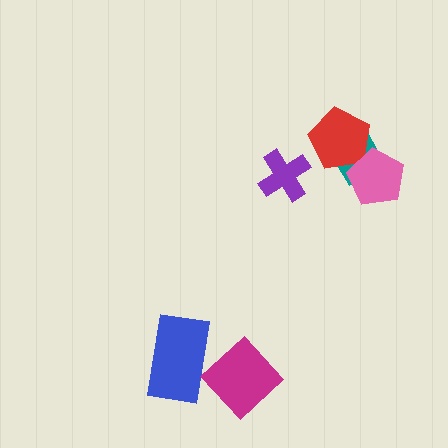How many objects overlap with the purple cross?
0 objects overlap with the purple cross.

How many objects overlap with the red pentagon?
2 objects overlap with the red pentagon.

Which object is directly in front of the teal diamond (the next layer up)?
The red pentagon is directly in front of the teal diamond.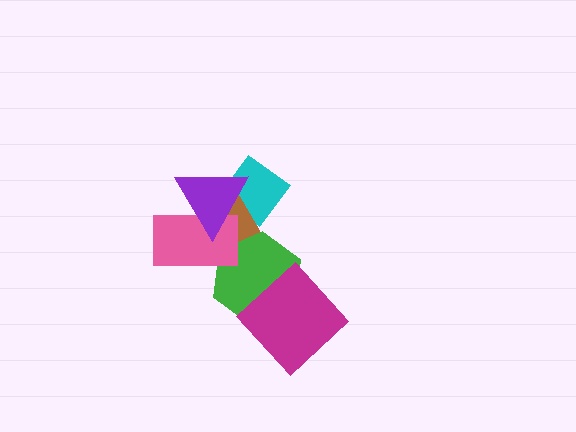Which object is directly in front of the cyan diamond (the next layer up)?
The brown triangle is directly in front of the cyan diamond.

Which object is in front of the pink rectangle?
The purple triangle is in front of the pink rectangle.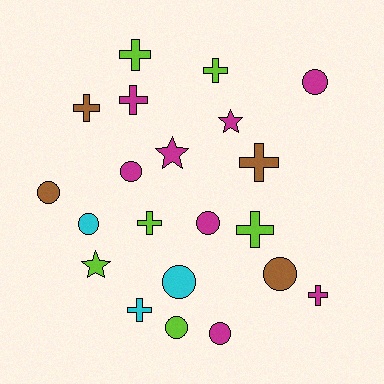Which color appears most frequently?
Magenta, with 8 objects.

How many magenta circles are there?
There are 4 magenta circles.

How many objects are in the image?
There are 21 objects.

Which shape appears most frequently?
Circle, with 9 objects.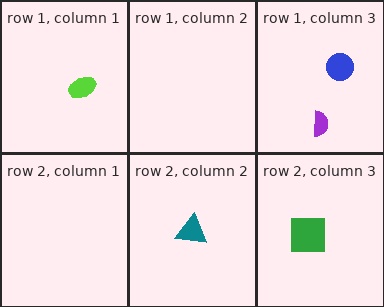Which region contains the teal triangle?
The row 2, column 2 region.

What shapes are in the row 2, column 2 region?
The teal triangle.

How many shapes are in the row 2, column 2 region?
1.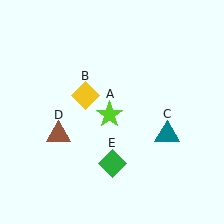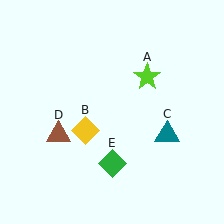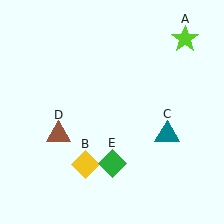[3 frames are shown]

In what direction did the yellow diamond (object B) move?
The yellow diamond (object B) moved down.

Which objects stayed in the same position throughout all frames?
Teal triangle (object C) and brown triangle (object D) and green diamond (object E) remained stationary.